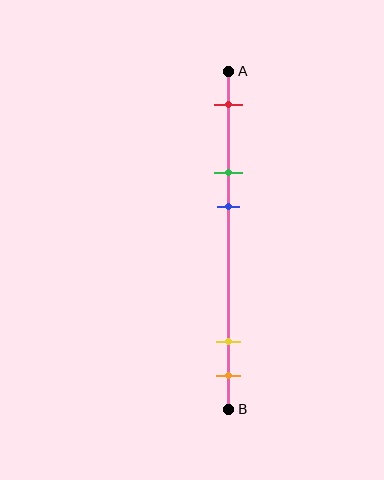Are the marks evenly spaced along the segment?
No, the marks are not evenly spaced.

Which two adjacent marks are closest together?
The yellow and orange marks are the closest adjacent pair.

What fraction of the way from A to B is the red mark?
The red mark is approximately 10% (0.1) of the way from A to B.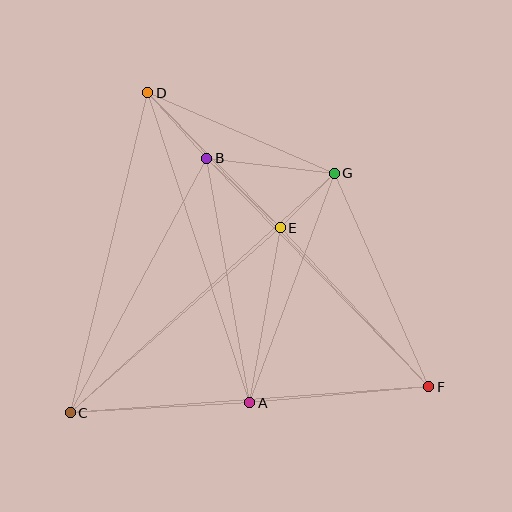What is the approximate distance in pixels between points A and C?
The distance between A and C is approximately 180 pixels.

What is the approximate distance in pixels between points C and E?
The distance between C and E is approximately 280 pixels.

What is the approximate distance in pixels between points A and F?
The distance between A and F is approximately 180 pixels.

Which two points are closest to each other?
Points E and G are closest to each other.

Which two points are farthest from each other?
Points D and F are farthest from each other.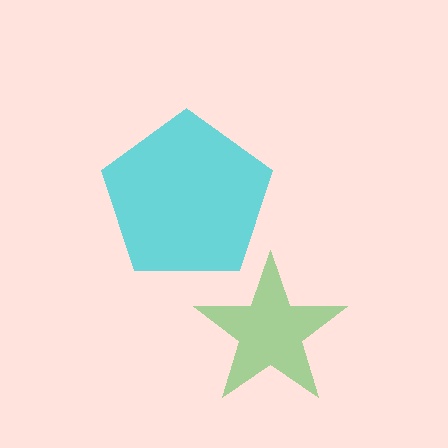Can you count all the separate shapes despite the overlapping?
Yes, there are 2 separate shapes.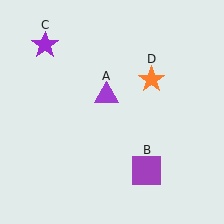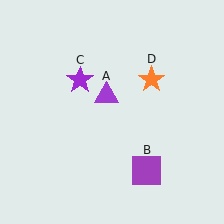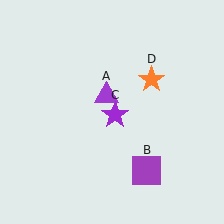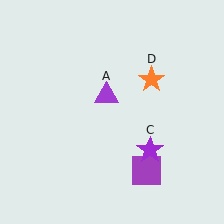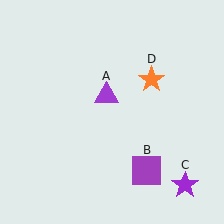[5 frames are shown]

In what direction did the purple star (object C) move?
The purple star (object C) moved down and to the right.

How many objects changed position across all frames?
1 object changed position: purple star (object C).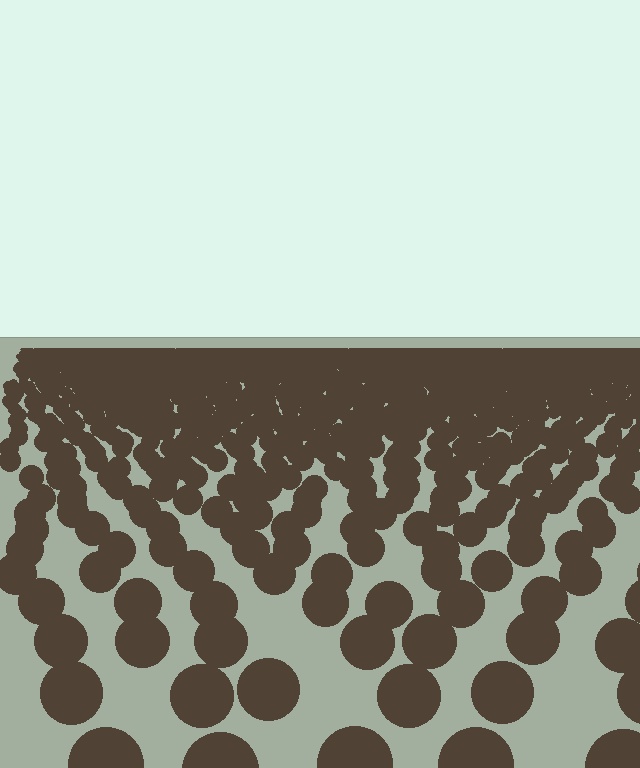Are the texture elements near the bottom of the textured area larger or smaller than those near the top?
Larger. Near the bottom, elements are closer to the viewer and appear at a bigger on-screen size.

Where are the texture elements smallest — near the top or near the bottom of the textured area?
Near the top.